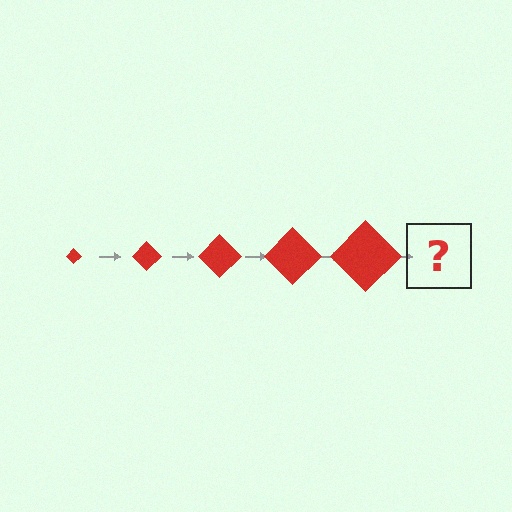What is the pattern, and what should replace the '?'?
The pattern is that the diamond gets progressively larger each step. The '?' should be a red diamond, larger than the previous one.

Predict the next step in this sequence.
The next step is a red diamond, larger than the previous one.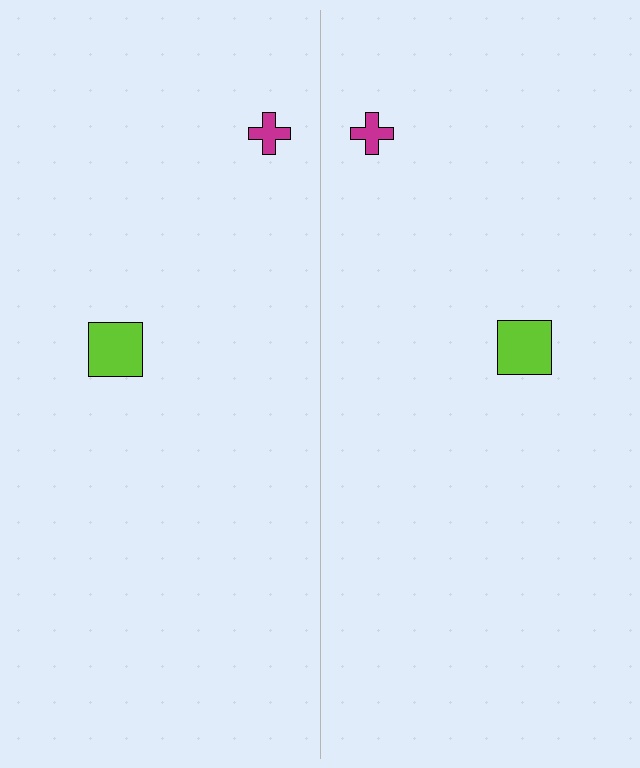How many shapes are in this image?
There are 4 shapes in this image.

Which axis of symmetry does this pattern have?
The pattern has a vertical axis of symmetry running through the center of the image.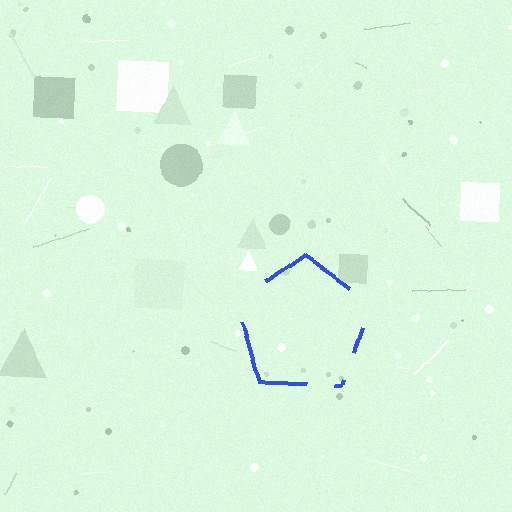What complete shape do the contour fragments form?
The contour fragments form a pentagon.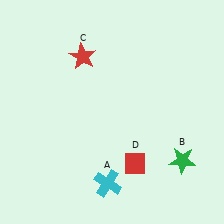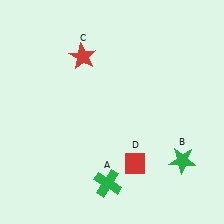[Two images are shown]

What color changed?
The cross (A) changed from cyan in Image 1 to green in Image 2.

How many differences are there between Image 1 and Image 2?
There is 1 difference between the two images.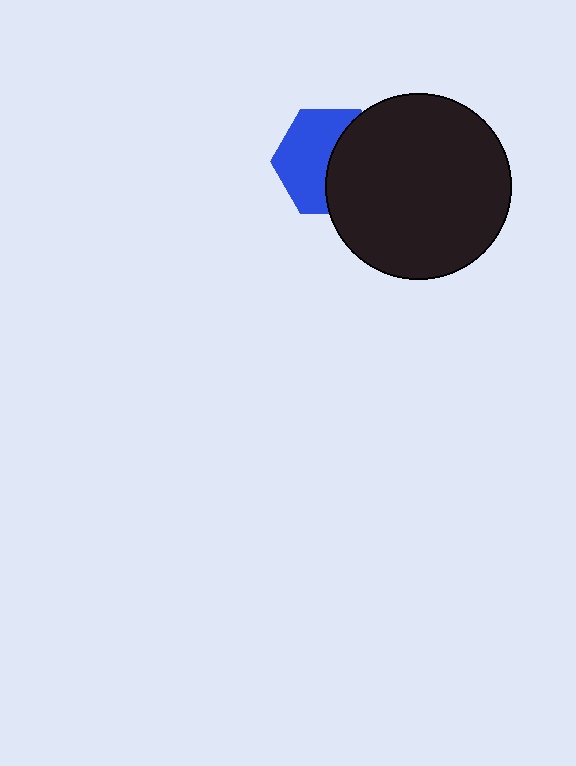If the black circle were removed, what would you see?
You would see the complete blue hexagon.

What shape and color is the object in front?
The object in front is a black circle.